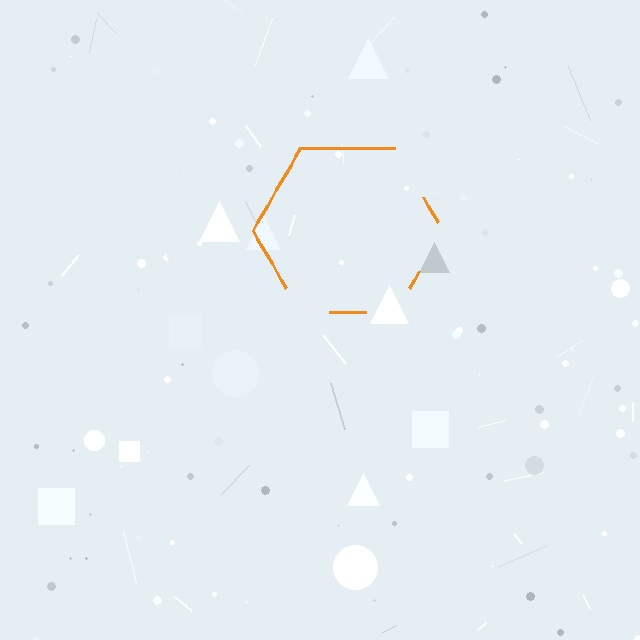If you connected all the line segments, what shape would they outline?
They would outline a hexagon.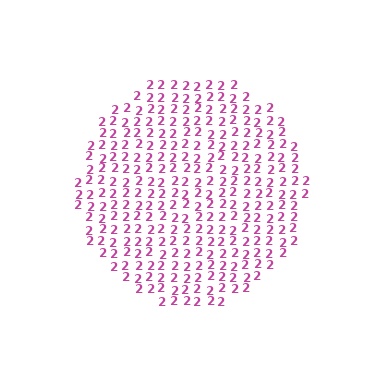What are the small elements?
The small elements are digit 2's.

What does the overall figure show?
The overall figure shows a circle.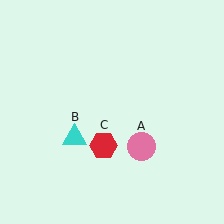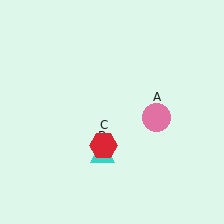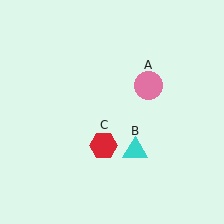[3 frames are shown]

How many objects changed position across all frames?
2 objects changed position: pink circle (object A), cyan triangle (object B).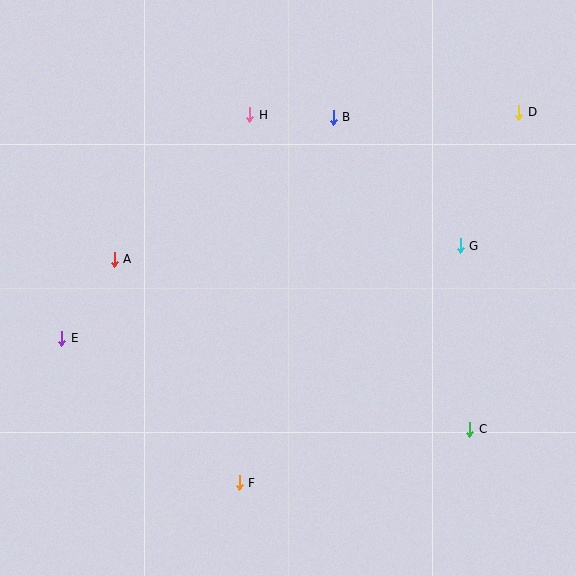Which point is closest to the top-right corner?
Point D is closest to the top-right corner.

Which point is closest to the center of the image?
Point A at (114, 259) is closest to the center.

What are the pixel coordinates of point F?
Point F is at (239, 483).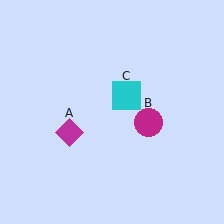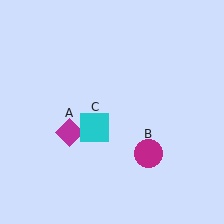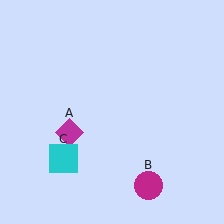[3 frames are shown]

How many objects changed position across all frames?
2 objects changed position: magenta circle (object B), cyan square (object C).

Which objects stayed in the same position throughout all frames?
Magenta diamond (object A) remained stationary.